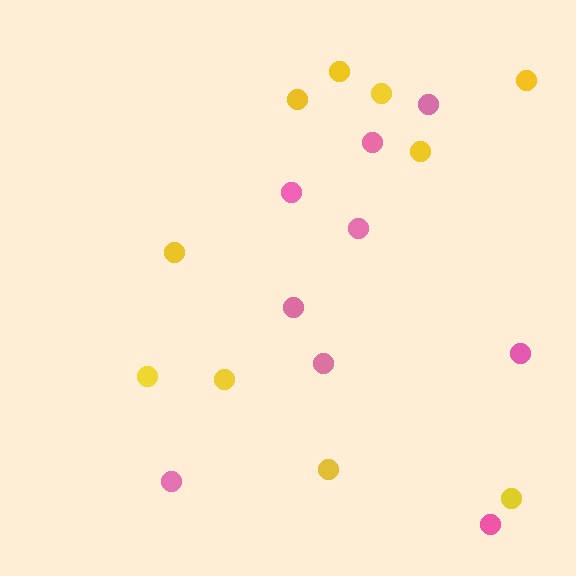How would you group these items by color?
There are 2 groups: one group of yellow circles (10) and one group of pink circles (9).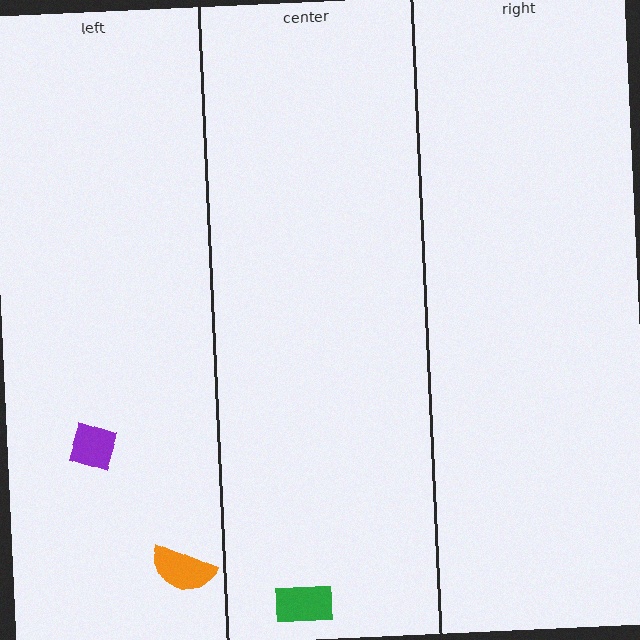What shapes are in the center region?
The green rectangle.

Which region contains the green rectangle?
The center region.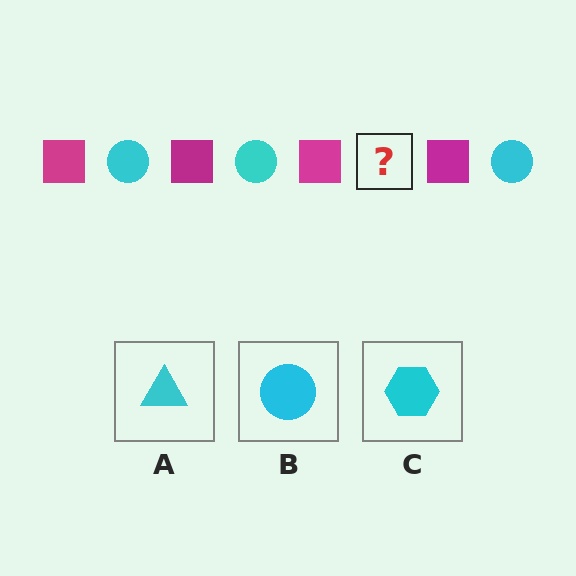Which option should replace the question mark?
Option B.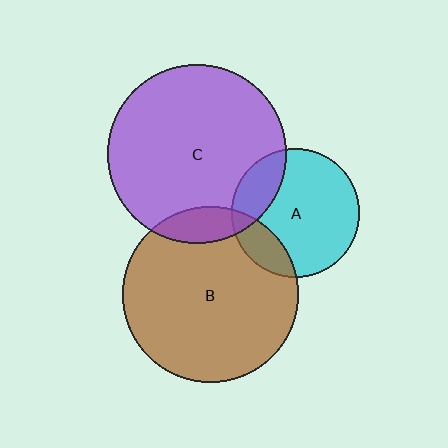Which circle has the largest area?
Circle C (purple).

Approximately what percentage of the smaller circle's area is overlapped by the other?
Approximately 10%.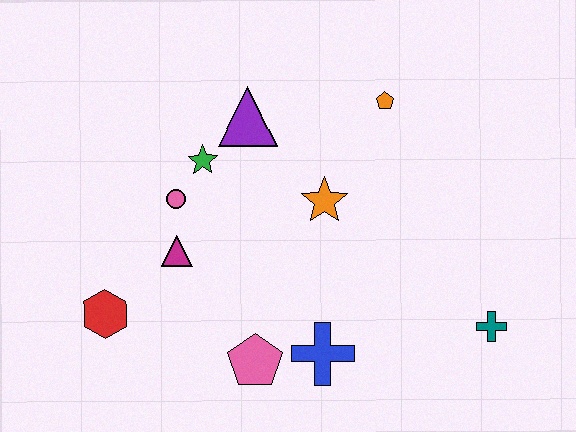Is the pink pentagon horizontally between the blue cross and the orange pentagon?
No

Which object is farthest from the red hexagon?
The teal cross is farthest from the red hexagon.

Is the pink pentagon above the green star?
No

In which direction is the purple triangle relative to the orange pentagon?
The purple triangle is to the left of the orange pentagon.